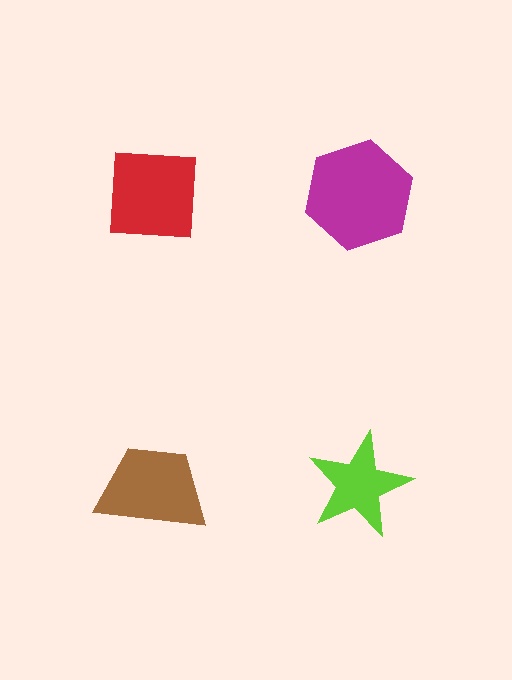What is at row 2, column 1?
A brown trapezoid.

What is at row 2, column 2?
A lime star.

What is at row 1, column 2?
A magenta hexagon.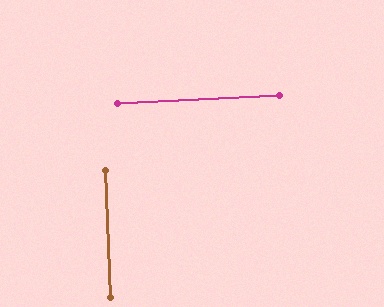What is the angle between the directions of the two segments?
Approximately 90 degrees.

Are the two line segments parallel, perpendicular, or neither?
Perpendicular — they meet at approximately 90°.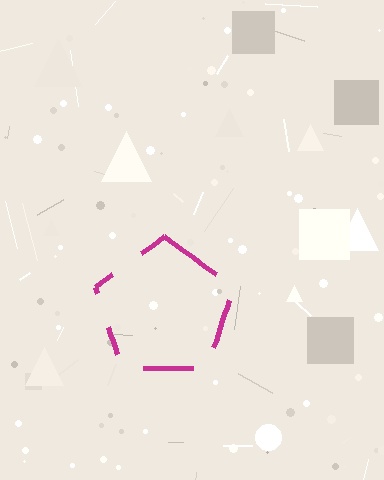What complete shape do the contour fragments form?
The contour fragments form a pentagon.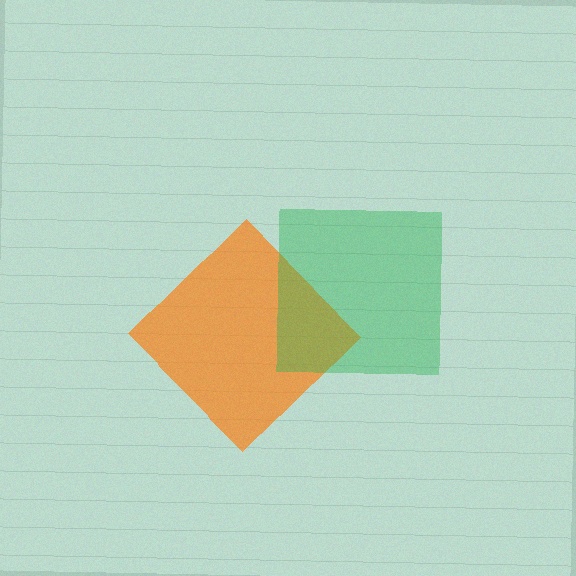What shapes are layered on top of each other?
The layered shapes are: an orange diamond, a green square.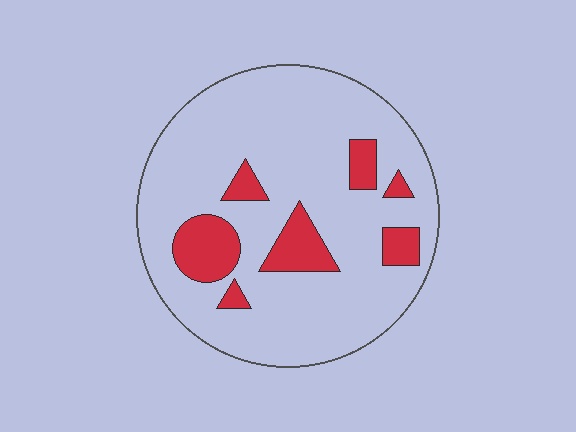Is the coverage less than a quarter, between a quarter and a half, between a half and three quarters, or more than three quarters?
Less than a quarter.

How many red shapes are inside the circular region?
7.